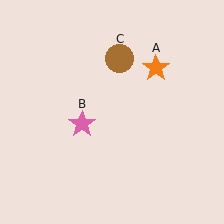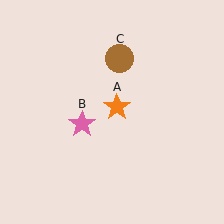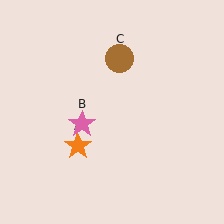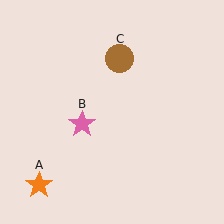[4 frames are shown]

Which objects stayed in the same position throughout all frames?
Pink star (object B) and brown circle (object C) remained stationary.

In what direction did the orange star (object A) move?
The orange star (object A) moved down and to the left.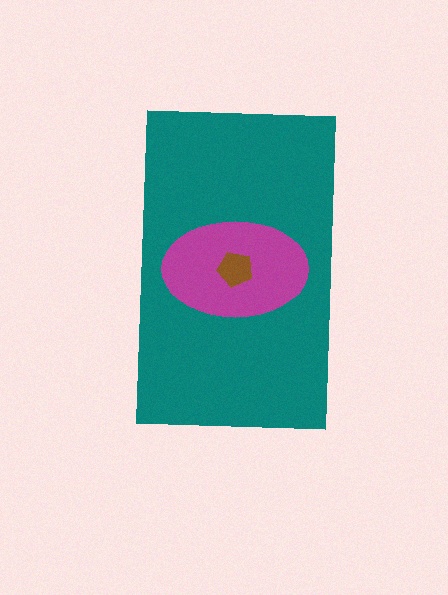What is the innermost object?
The brown pentagon.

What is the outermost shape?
The teal rectangle.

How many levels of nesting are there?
3.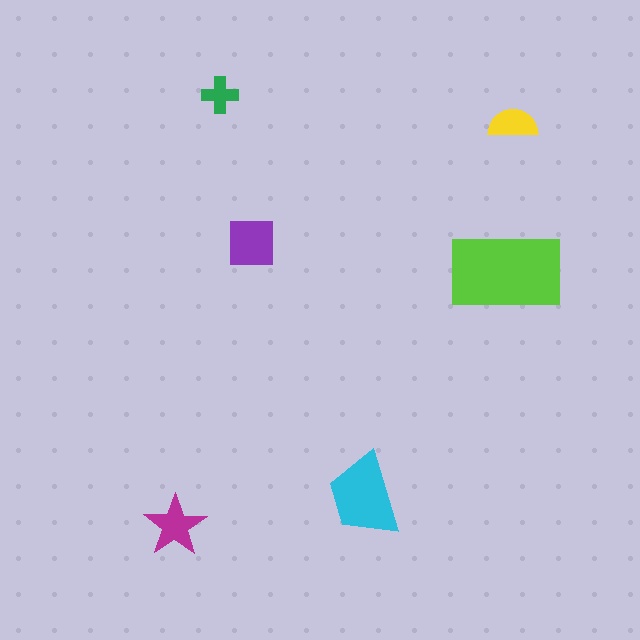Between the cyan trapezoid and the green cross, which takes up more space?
The cyan trapezoid.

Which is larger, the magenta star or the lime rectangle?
The lime rectangle.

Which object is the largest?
The lime rectangle.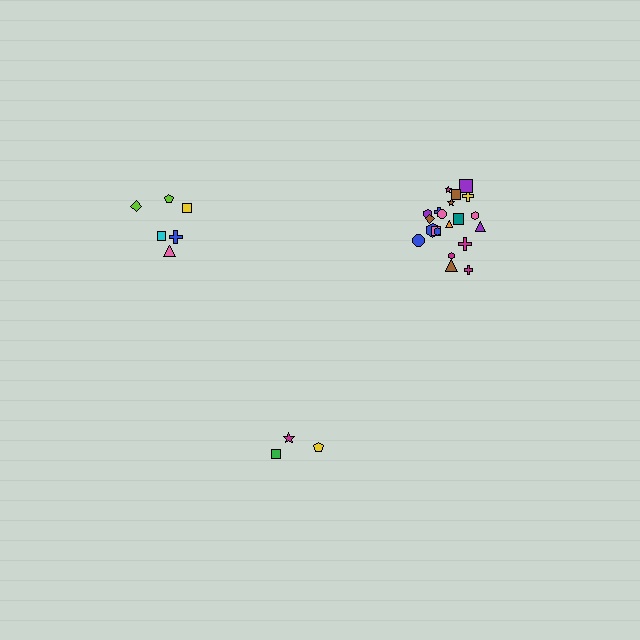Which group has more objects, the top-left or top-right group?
The top-right group.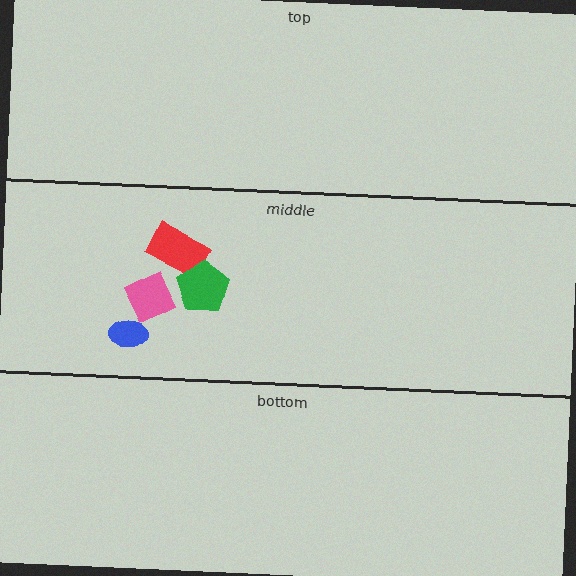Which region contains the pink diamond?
The middle region.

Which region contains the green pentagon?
The middle region.